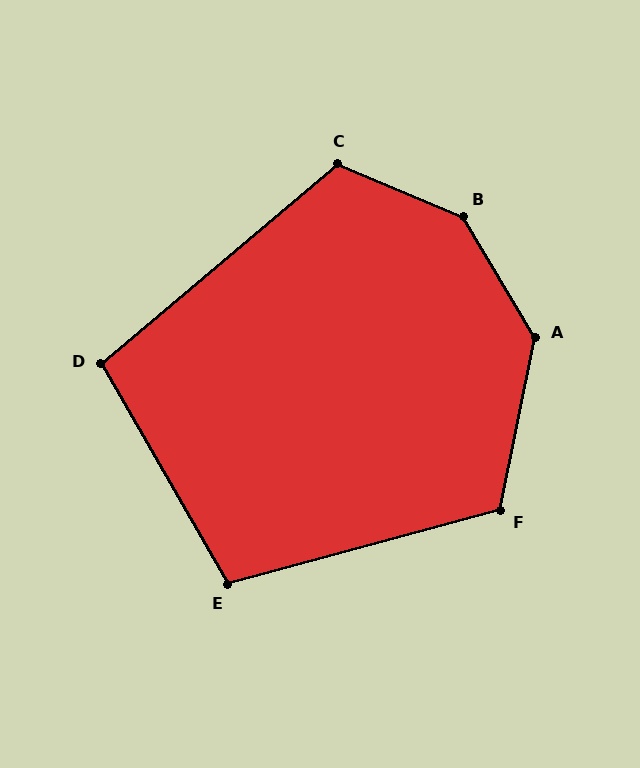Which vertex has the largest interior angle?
B, at approximately 143 degrees.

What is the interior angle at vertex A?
Approximately 138 degrees (obtuse).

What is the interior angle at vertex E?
Approximately 105 degrees (obtuse).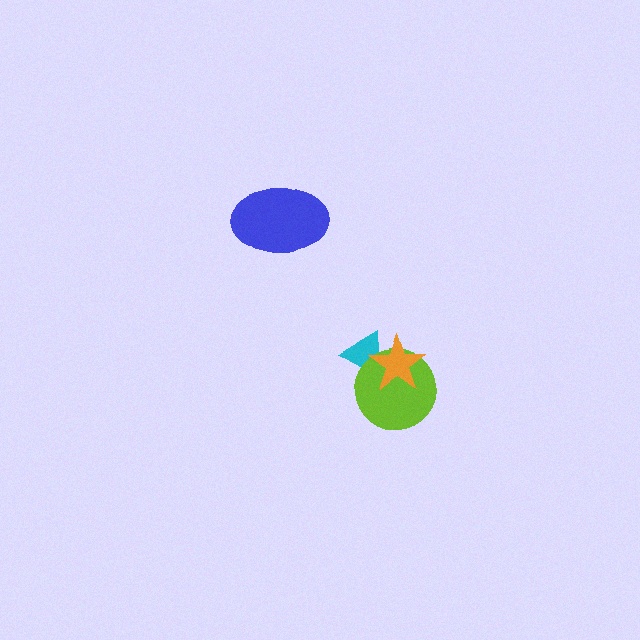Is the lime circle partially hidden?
Yes, it is partially covered by another shape.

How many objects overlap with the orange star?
2 objects overlap with the orange star.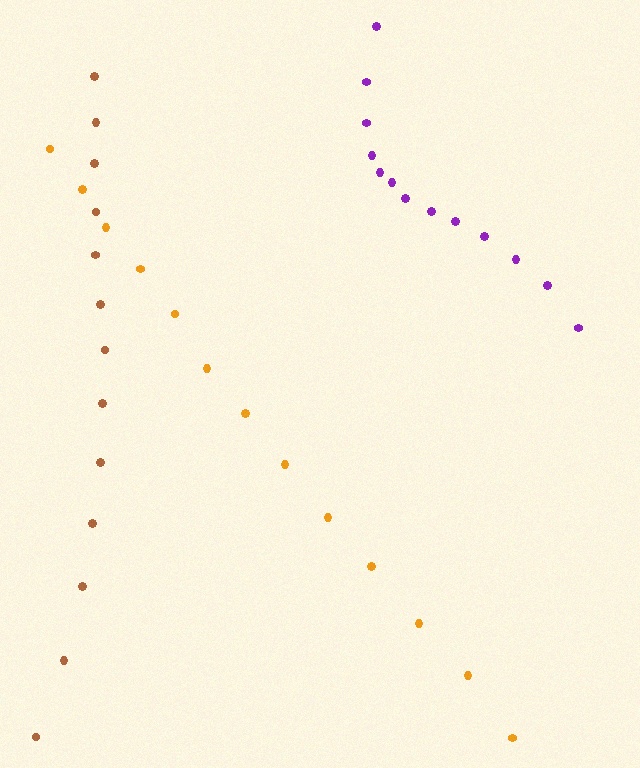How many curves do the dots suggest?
There are 3 distinct paths.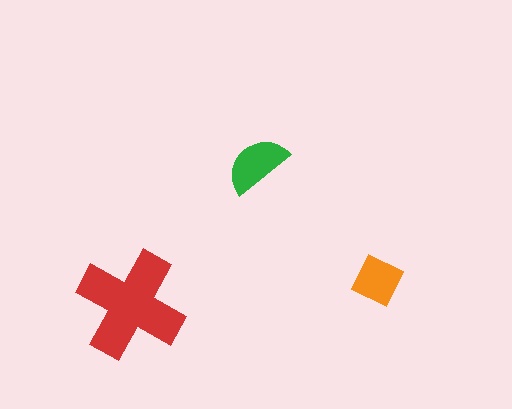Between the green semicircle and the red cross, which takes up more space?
The red cross.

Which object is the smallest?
The orange diamond.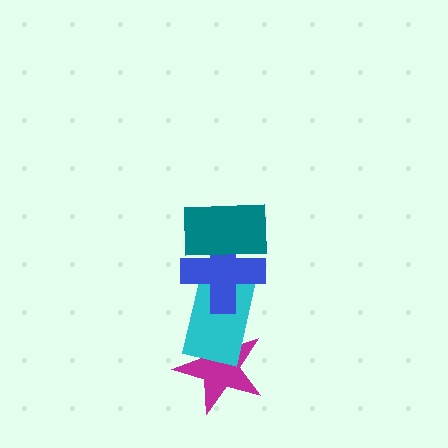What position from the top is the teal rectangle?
The teal rectangle is 1st from the top.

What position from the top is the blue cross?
The blue cross is 2nd from the top.